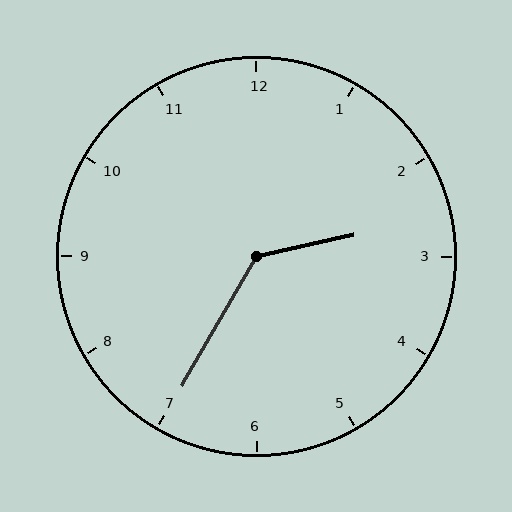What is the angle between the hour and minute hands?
Approximately 132 degrees.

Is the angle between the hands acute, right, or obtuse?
It is obtuse.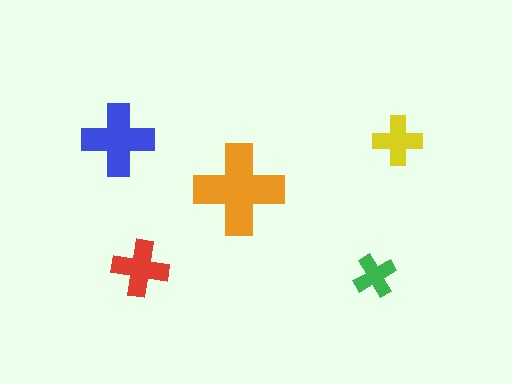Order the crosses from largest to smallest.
the orange one, the blue one, the red one, the yellow one, the green one.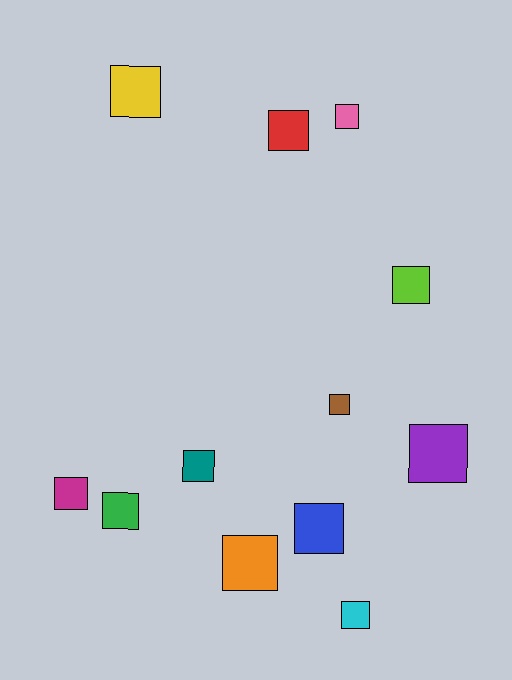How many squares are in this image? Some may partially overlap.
There are 12 squares.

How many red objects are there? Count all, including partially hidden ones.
There is 1 red object.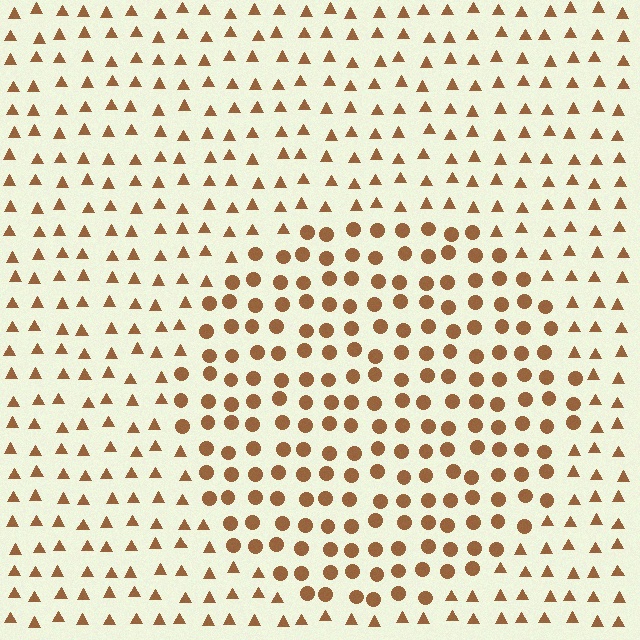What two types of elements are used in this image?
The image uses circles inside the circle region and triangles outside it.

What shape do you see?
I see a circle.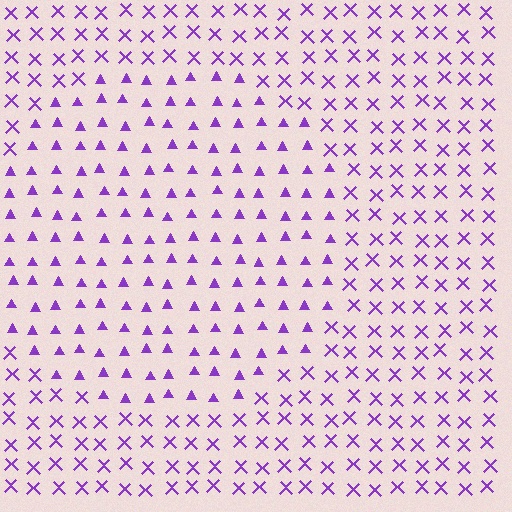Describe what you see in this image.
The image is filled with small purple elements arranged in a uniform grid. A circle-shaped region contains triangles, while the surrounding area contains X marks. The boundary is defined purely by the change in element shape.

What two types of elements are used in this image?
The image uses triangles inside the circle region and X marks outside it.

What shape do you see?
I see a circle.